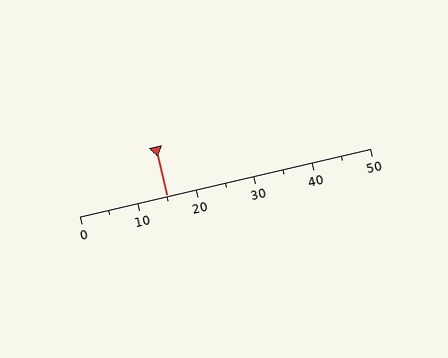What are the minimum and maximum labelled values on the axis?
The axis runs from 0 to 50.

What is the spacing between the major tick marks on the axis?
The major ticks are spaced 10 apart.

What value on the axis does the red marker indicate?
The marker indicates approximately 15.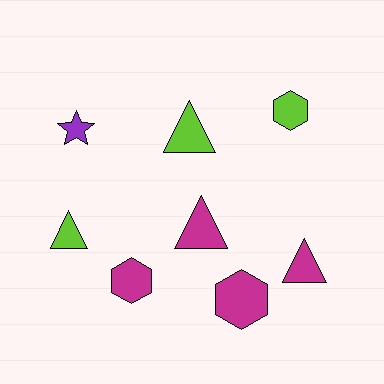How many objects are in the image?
There are 8 objects.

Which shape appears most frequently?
Triangle, with 4 objects.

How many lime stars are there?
There are no lime stars.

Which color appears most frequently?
Magenta, with 4 objects.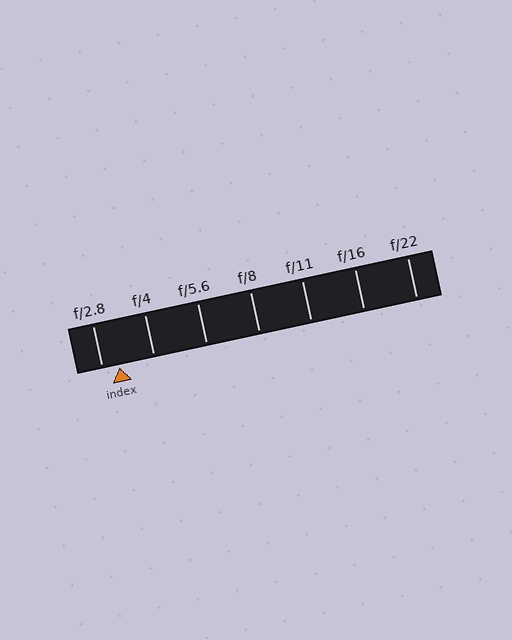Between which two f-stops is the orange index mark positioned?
The index mark is between f/2.8 and f/4.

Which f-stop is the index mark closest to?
The index mark is closest to f/2.8.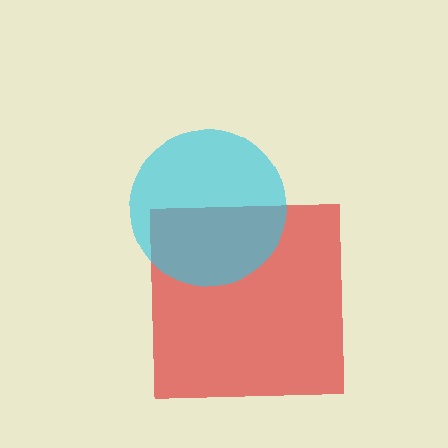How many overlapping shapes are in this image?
There are 2 overlapping shapes in the image.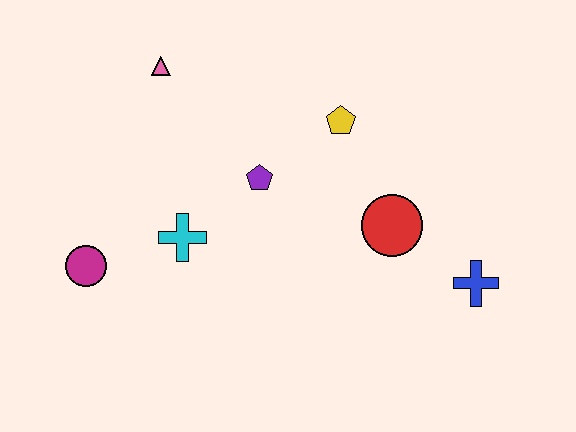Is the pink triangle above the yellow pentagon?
Yes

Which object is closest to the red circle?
The blue cross is closest to the red circle.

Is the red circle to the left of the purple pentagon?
No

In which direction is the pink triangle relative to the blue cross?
The pink triangle is to the left of the blue cross.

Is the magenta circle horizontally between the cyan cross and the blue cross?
No